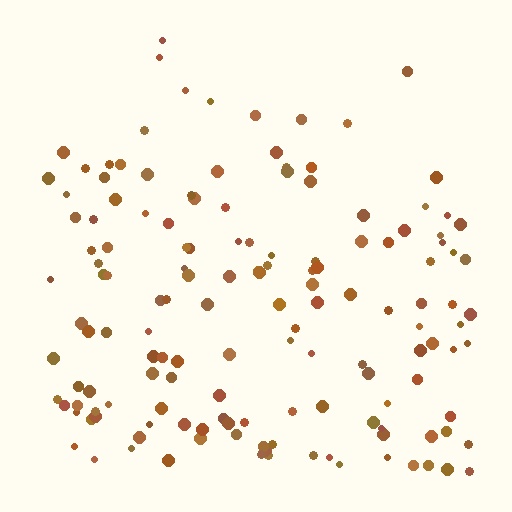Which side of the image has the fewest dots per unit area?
The top.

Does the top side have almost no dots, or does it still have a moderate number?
Still a moderate number, just noticeably fewer than the bottom.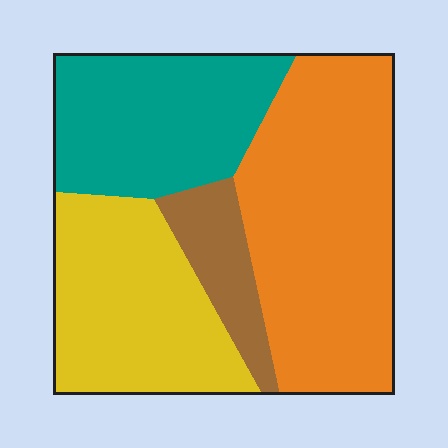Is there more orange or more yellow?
Orange.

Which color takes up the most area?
Orange, at roughly 40%.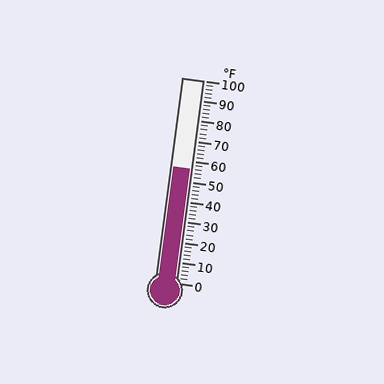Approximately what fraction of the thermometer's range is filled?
The thermometer is filled to approximately 55% of its range.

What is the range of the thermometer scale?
The thermometer scale ranges from 0°F to 100°F.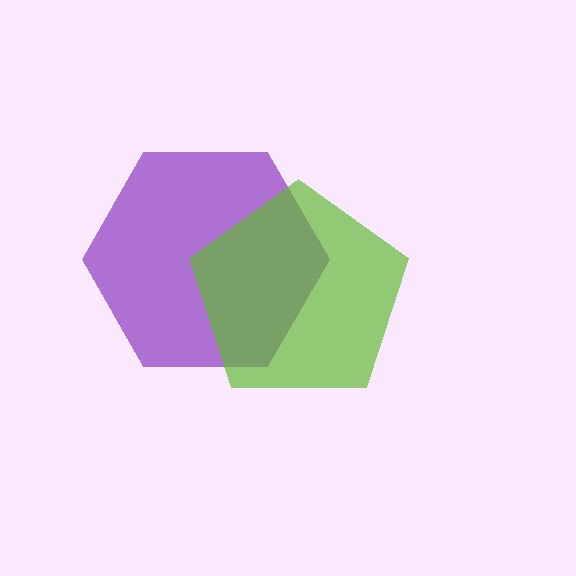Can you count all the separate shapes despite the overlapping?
Yes, there are 2 separate shapes.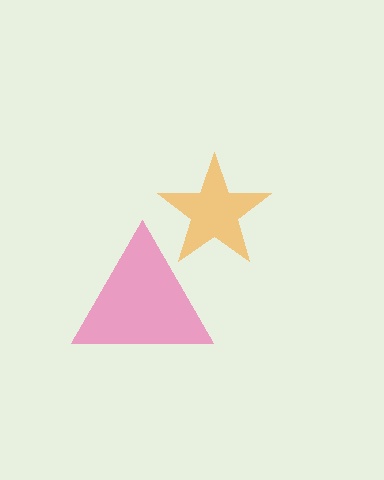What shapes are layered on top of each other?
The layered shapes are: an orange star, a pink triangle.